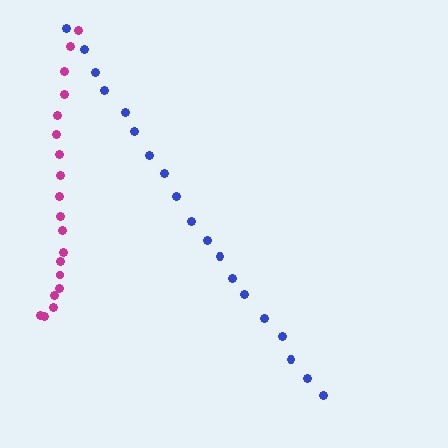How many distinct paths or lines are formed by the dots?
There are 2 distinct paths.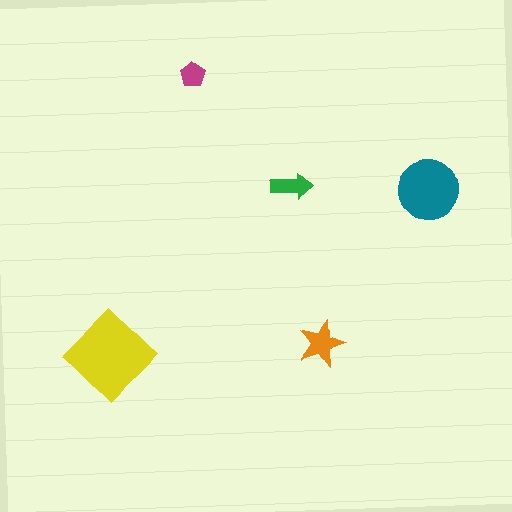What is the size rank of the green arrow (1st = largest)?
4th.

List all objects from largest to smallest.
The yellow diamond, the teal circle, the orange star, the green arrow, the magenta pentagon.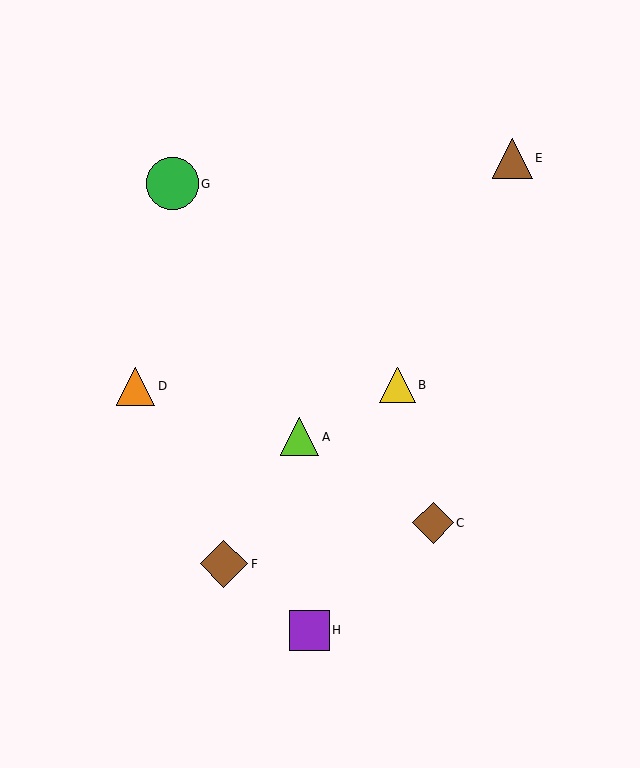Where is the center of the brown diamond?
The center of the brown diamond is at (224, 564).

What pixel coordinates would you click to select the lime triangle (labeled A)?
Click at (300, 437) to select the lime triangle A.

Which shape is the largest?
The green circle (labeled G) is the largest.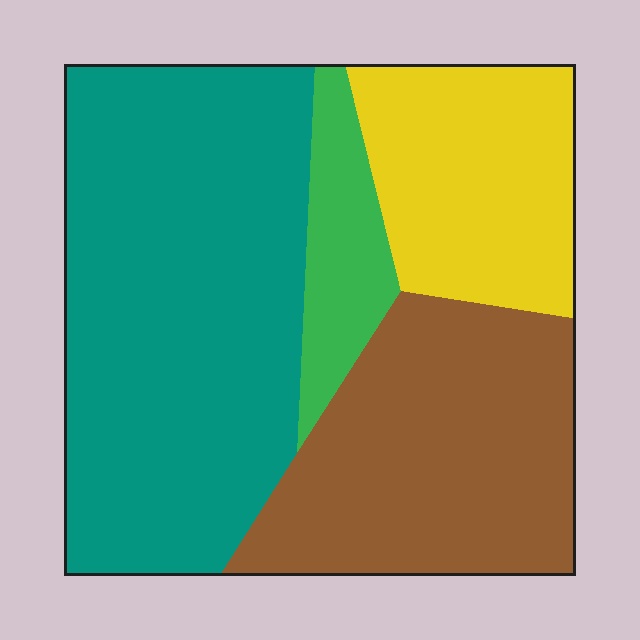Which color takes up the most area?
Teal, at roughly 45%.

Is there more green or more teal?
Teal.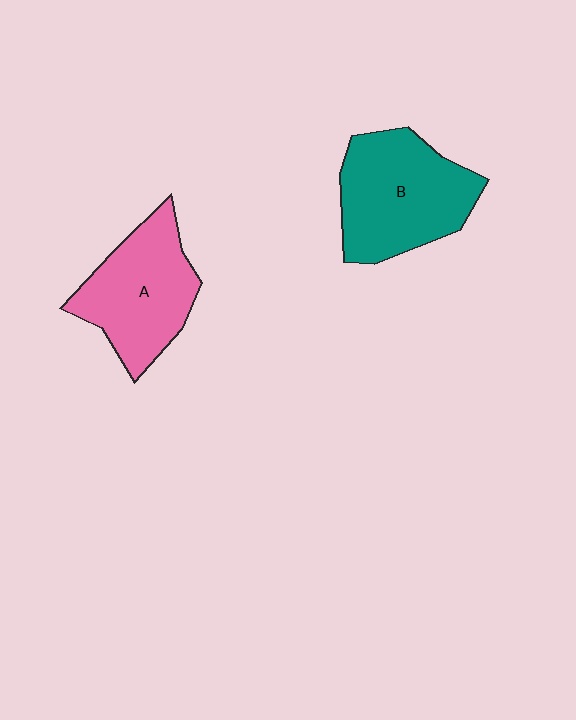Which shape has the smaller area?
Shape A (pink).